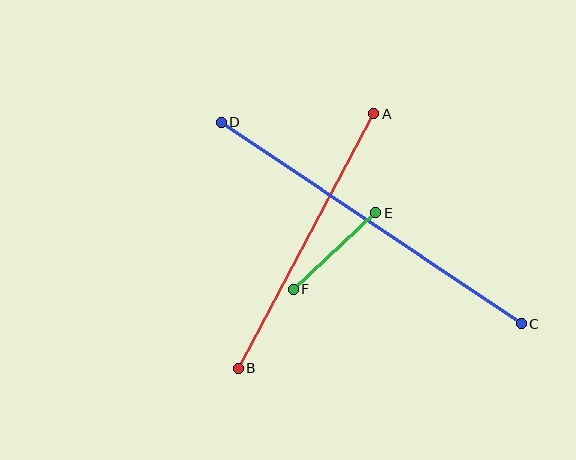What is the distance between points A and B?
The distance is approximately 289 pixels.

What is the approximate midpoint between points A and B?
The midpoint is at approximately (306, 241) pixels.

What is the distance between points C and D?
The distance is approximately 361 pixels.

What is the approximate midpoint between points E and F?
The midpoint is at approximately (335, 251) pixels.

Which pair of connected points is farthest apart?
Points C and D are farthest apart.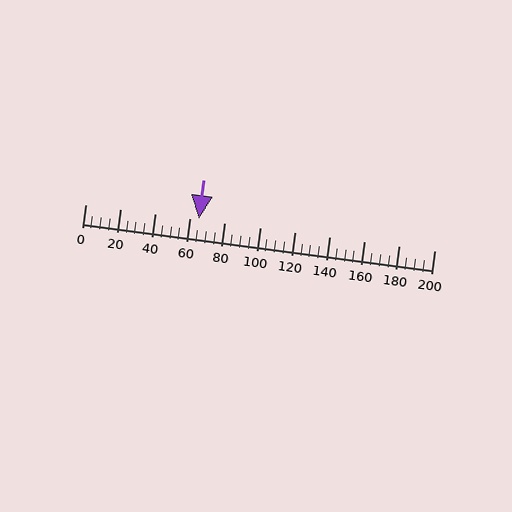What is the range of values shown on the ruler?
The ruler shows values from 0 to 200.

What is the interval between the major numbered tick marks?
The major tick marks are spaced 20 units apart.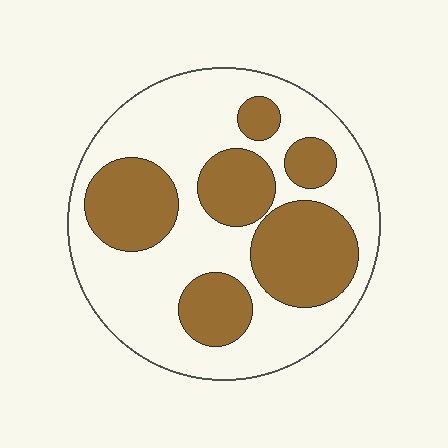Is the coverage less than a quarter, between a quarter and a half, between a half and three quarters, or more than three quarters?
Between a quarter and a half.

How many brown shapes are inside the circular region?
6.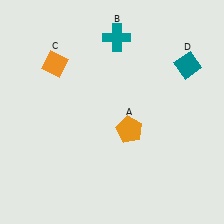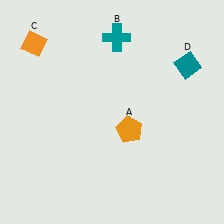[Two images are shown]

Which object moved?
The orange diamond (C) moved left.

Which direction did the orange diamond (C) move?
The orange diamond (C) moved left.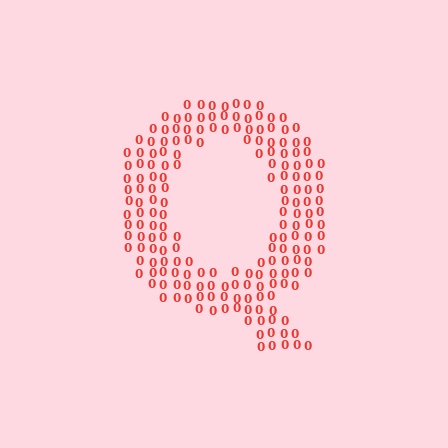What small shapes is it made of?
It is made of small digit 0's.